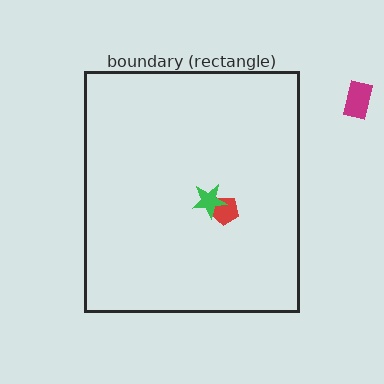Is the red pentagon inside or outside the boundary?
Inside.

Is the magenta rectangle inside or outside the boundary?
Outside.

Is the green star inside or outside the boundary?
Inside.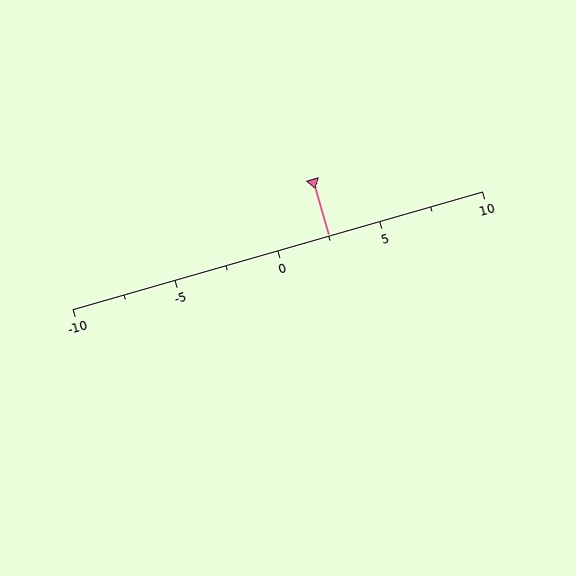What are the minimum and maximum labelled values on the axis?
The axis runs from -10 to 10.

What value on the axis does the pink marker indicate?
The marker indicates approximately 2.5.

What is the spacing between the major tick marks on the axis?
The major ticks are spaced 5 apart.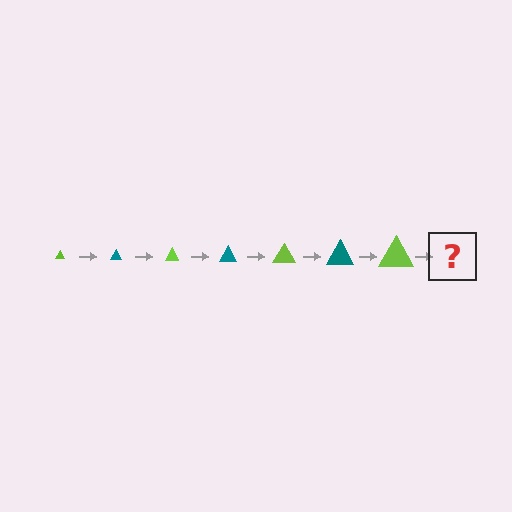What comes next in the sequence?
The next element should be a teal triangle, larger than the previous one.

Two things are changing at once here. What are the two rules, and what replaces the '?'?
The two rules are that the triangle grows larger each step and the color cycles through lime and teal. The '?' should be a teal triangle, larger than the previous one.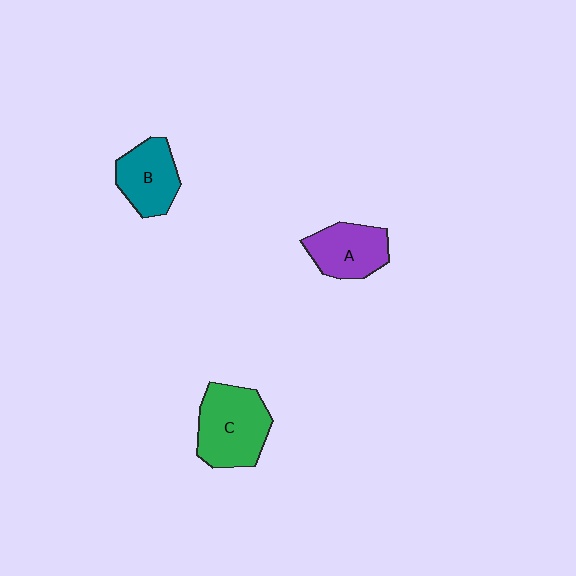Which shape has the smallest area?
Shape B (teal).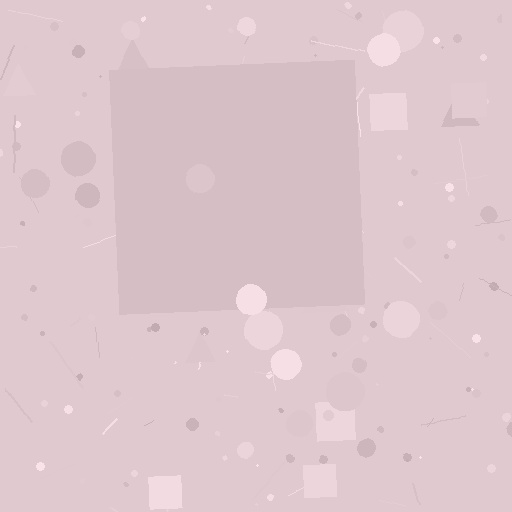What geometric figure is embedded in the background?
A square is embedded in the background.